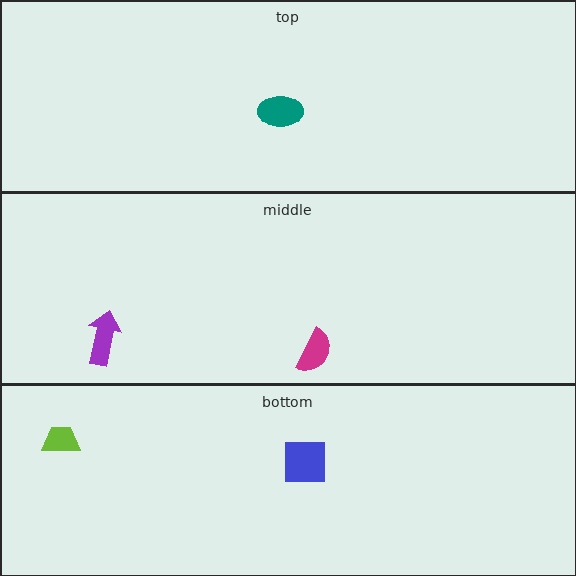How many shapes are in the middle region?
2.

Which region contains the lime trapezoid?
The bottom region.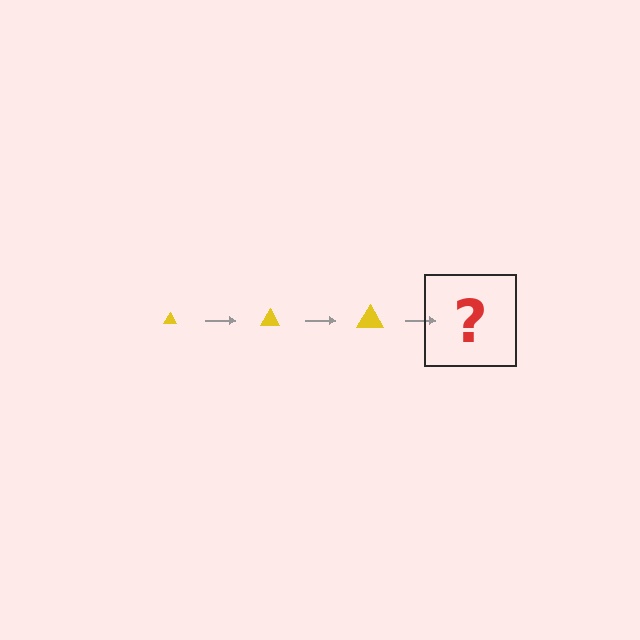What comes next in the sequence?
The next element should be a yellow triangle, larger than the previous one.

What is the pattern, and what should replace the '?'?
The pattern is that the triangle gets progressively larger each step. The '?' should be a yellow triangle, larger than the previous one.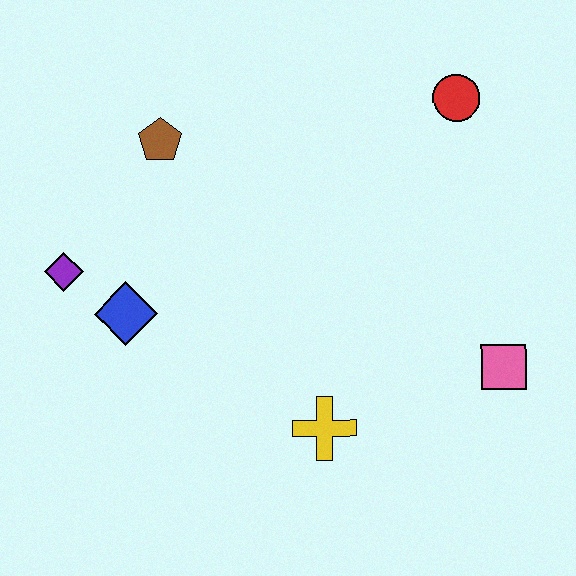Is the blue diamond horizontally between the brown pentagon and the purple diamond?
Yes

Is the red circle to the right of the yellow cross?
Yes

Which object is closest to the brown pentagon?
The purple diamond is closest to the brown pentagon.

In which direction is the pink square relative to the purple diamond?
The pink square is to the right of the purple diamond.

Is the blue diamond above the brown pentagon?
No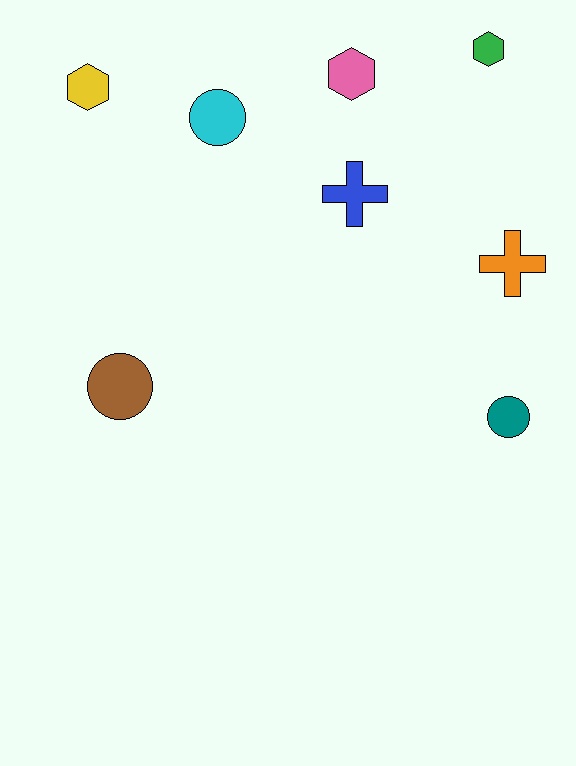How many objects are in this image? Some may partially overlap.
There are 8 objects.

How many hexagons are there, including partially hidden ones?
There are 3 hexagons.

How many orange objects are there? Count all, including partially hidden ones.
There is 1 orange object.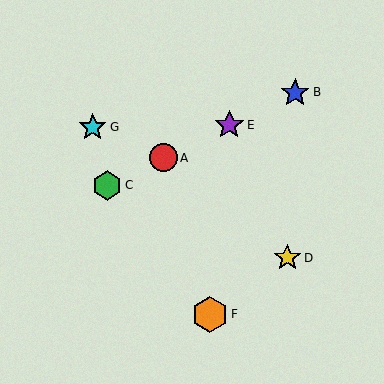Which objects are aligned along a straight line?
Objects A, B, C, E are aligned along a straight line.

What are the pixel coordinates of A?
Object A is at (163, 158).